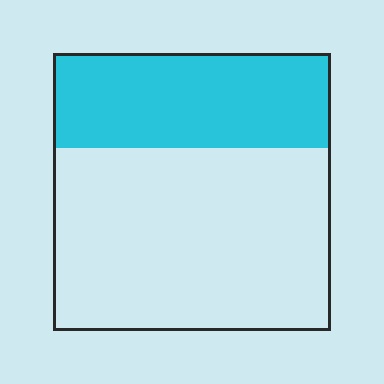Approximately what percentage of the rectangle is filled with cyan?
Approximately 35%.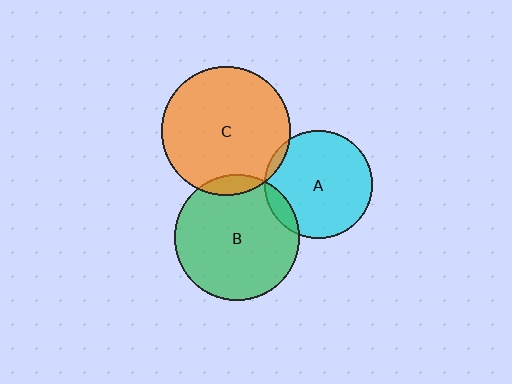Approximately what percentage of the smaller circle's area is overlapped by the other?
Approximately 5%.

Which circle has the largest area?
Circle C (orange).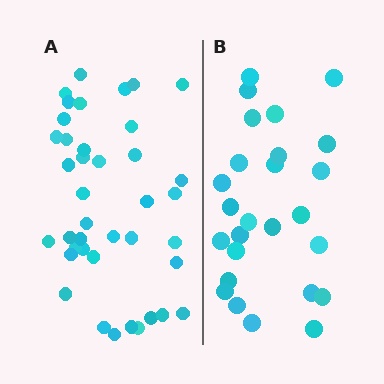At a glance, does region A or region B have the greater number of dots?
Region A (the left region) has more dots.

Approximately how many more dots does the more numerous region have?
Region A has approximately 15 more dots than region B.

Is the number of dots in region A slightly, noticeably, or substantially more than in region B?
Region A has substantially more. The ratio is roughly 1.5 to 1.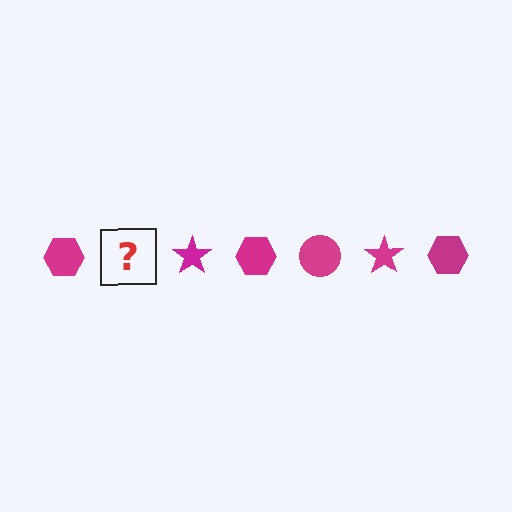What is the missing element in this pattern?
The missing element is a magenta circle.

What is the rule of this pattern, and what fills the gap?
The rule is that the pattern cycles through hexagon, circle, star shapes in magenta. The gap should be filled with a magenta circle.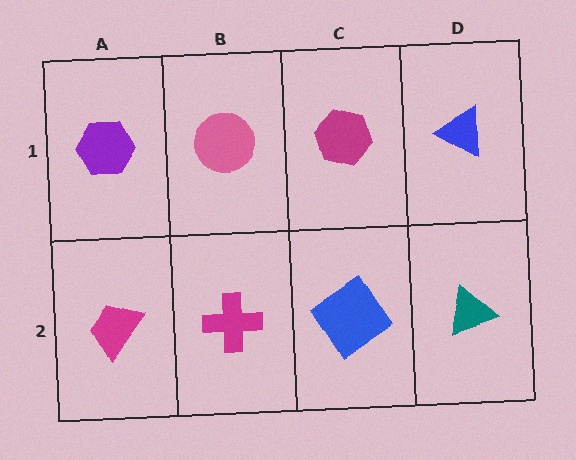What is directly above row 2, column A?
A purple hexagon.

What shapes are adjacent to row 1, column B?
A magenta cross (row 2, column B), a purple hexagon (row 1, column A), a magenta hexagon (row 1, column C).